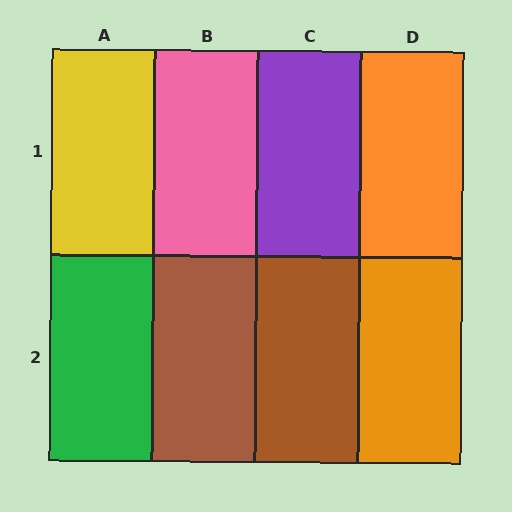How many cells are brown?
2 cells are brown.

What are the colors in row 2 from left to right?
Green, brown, brown, orange.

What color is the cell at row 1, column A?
Yellow.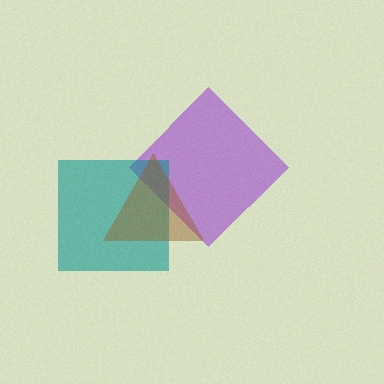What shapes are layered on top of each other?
The layered shapes are: a purple diamond, a teal square, a brown triangle.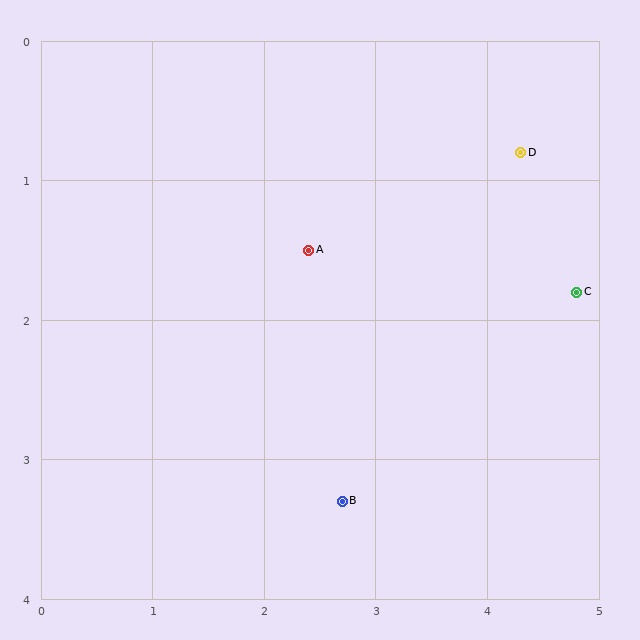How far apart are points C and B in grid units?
Points C and B are about 2.6 grid units apart.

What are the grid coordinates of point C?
Point C is at approximately (4.8, 1.8).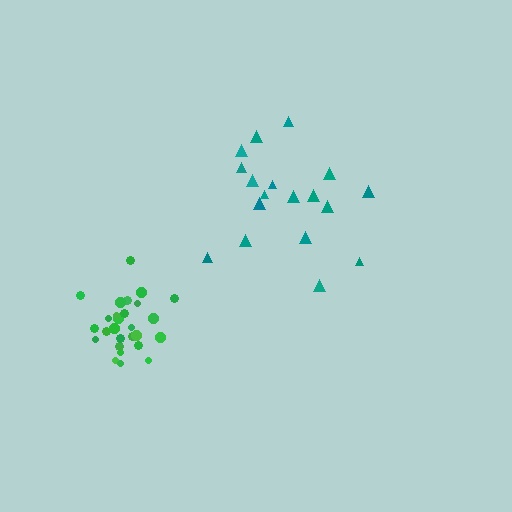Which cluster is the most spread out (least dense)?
Teal.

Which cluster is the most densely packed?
Green.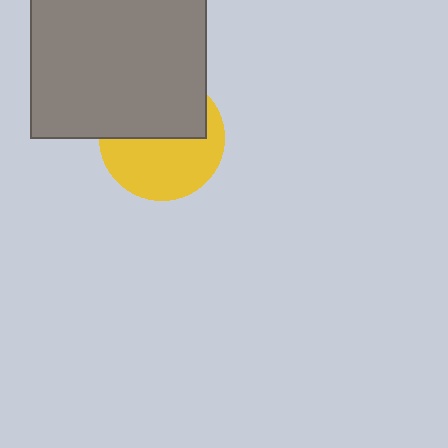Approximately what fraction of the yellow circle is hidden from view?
Roughly 47% of the yellow circle is hidden behind the gray square.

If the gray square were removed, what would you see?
You would see the complete yellow circle.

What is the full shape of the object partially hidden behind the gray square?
The partially hidden object is a yellow circle.